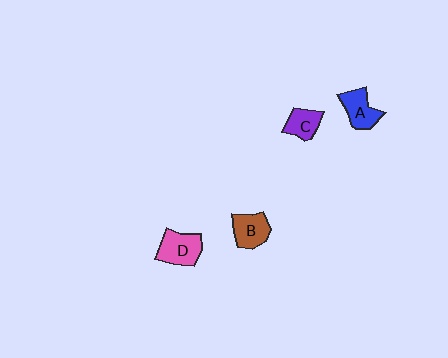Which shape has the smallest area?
Shape C (purple).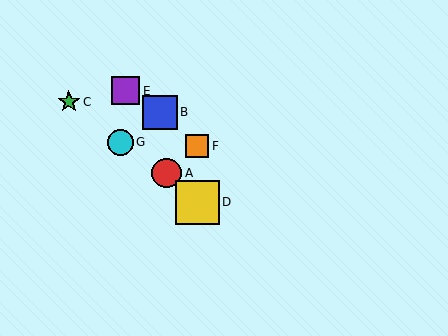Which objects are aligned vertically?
Objects D, F are aligned vertically.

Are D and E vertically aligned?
No, D is at x≈197 and E is at x≈126.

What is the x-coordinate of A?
Object A is at x≈167.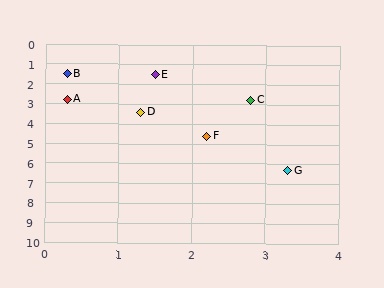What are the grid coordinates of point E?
Point E is at approximately (1.5, 1.5).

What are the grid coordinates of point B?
Point B is at approximately (0.3, 1.5).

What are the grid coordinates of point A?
Point A is at approximately (0.3, 2.8).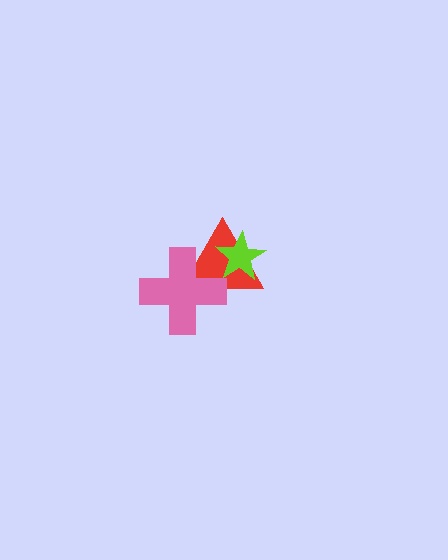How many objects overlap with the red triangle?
2 objects overlap with the red triangle.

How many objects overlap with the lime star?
1 object overlaps with the lime star.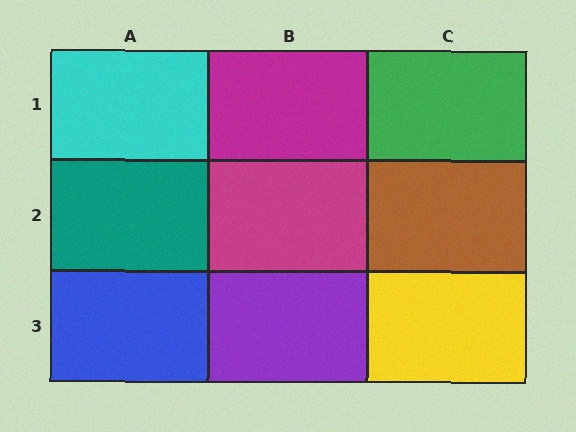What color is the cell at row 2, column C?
Brown.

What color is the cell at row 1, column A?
Cyan.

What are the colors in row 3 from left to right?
Blue, purple, yellow.